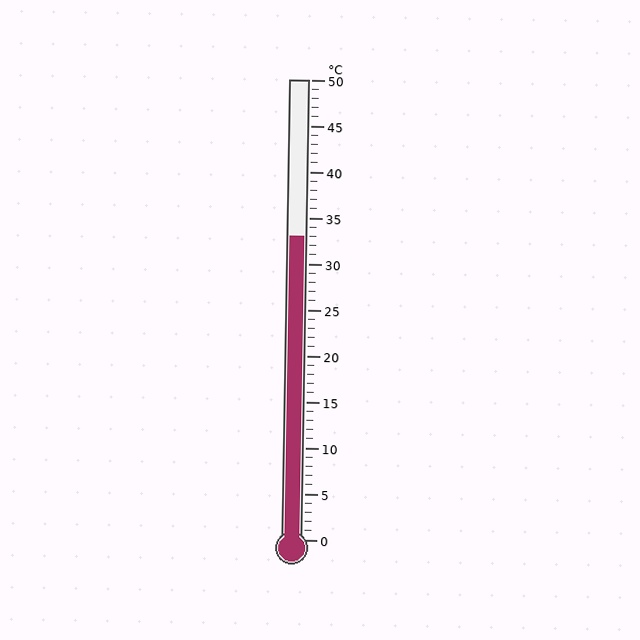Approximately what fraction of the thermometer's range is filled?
The thermometer is filled to approximately 65% of its range.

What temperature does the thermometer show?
The thermometer shows approximately 33°C.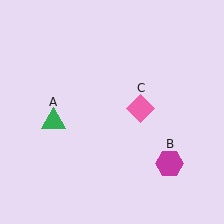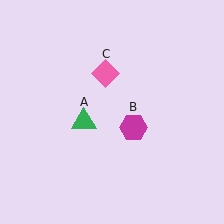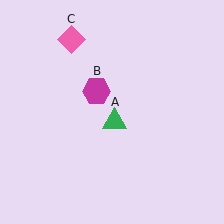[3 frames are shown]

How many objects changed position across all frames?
3 objects changed position: green triangle (object A), magenta hexagon (object B), pink diamond (object C).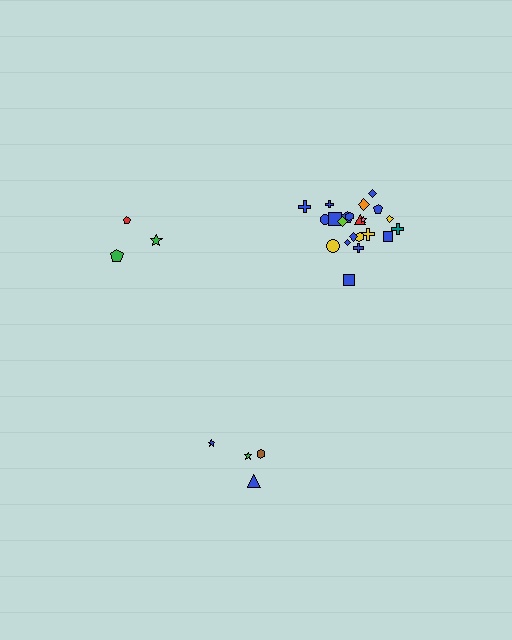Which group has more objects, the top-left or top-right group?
The top-right group.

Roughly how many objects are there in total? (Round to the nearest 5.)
Roughly 30 objects in total.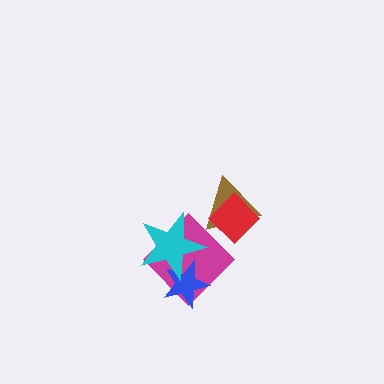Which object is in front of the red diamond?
The magenta diamond is in front of the red diamond.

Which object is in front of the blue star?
The cyan star is in front of the blue star.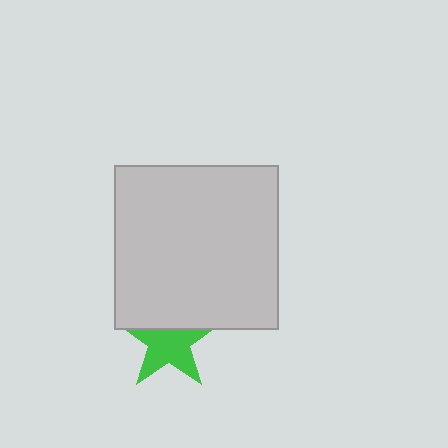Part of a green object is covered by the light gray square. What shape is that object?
It is a star.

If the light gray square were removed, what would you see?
You would see the complete green star.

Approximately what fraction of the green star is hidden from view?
Roughly 31% of the green star is hidden behind the light gray square.